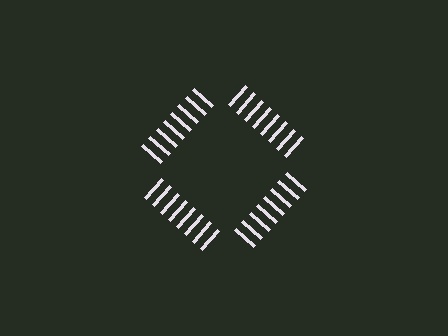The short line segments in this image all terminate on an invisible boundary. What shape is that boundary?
An illusory square — the line segments terminate on its edges but no continuous stroke is drawn.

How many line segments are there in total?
32 — 8 along each of the 4 edges.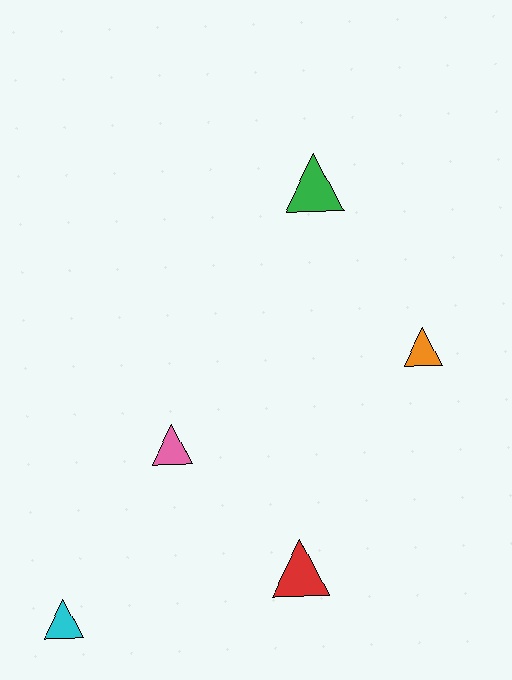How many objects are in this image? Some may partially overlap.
There are 5 objects.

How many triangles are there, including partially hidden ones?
There are 5 triangles.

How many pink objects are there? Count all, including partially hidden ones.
There is 1 pink object.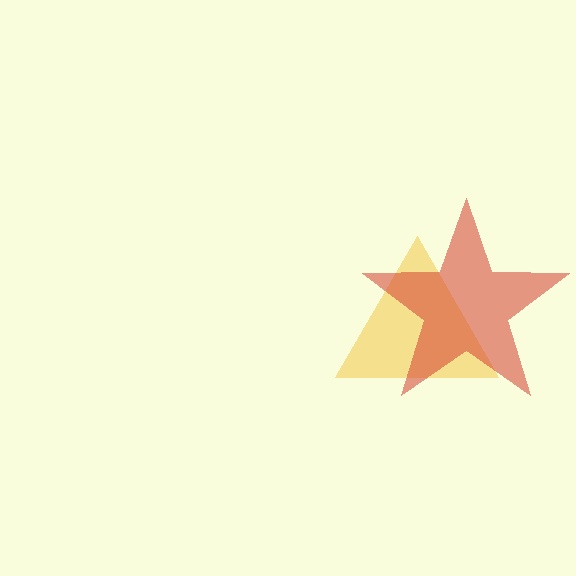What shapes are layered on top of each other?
The layered shapes are: a yellow triangle, a red star.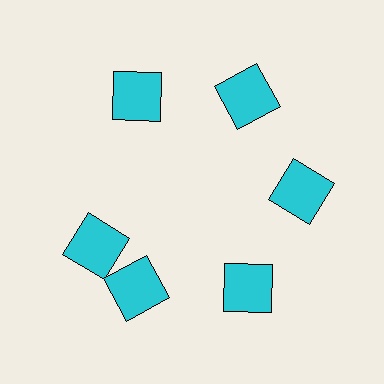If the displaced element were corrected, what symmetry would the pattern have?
It would have 6-fold rotational symmetry — the pattern would map onto itself every 60 degrees.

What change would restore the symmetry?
The symmetry would be restored by rotating it back into even spacing with its neighbors so that all 6 squares sit at equal angles and equal distance from the center.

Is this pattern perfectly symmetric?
No. The 6 cyan squares are arranged in a ring, but one element near the 9 o'clock position is rotated out of alignment along the ring, breaking the 6-fold rotational symmetry.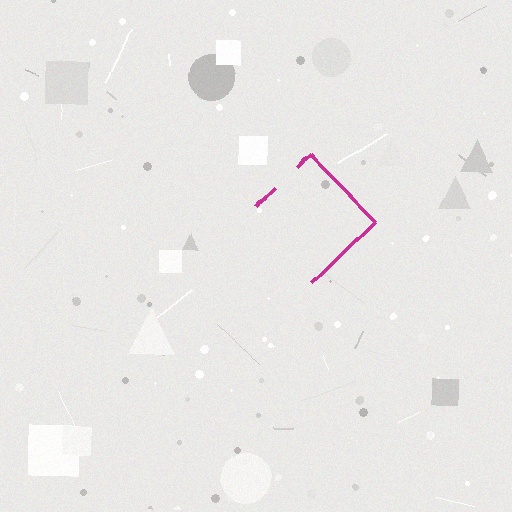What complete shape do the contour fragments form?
The contour fragments form a diamond.